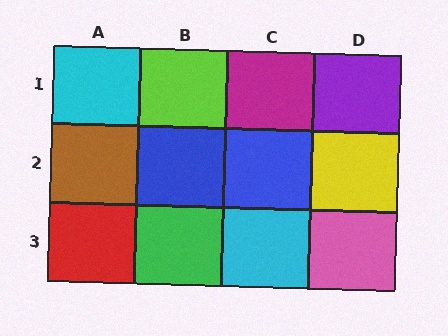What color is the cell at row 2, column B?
Blue.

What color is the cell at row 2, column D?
Yellow.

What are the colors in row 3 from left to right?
Red, green, cyan, pink.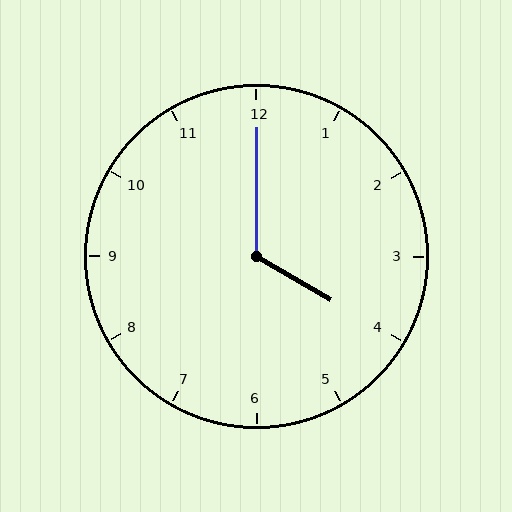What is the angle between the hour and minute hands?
Approximately 120 degrees.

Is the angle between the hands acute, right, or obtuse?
It is obtuse.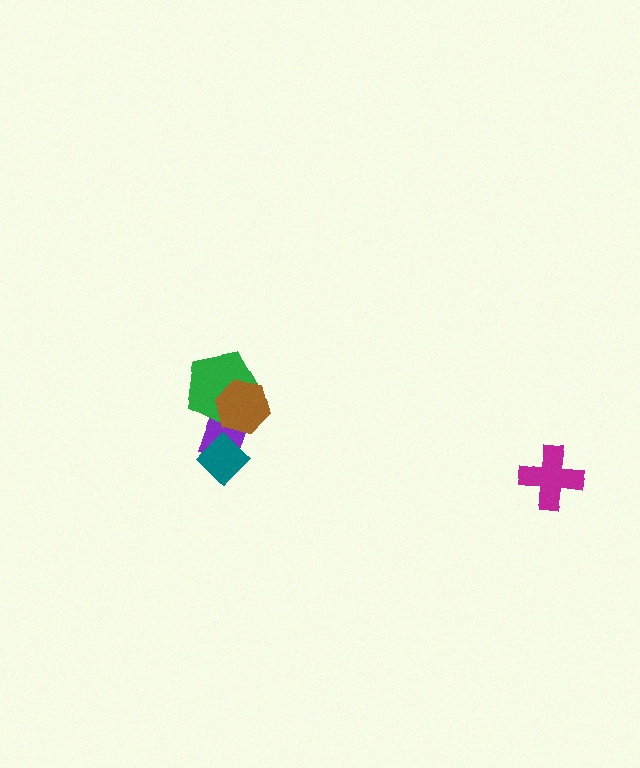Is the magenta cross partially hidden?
No, no other shape covers it.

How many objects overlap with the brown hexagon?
2 objects overlap with the brown hexagon.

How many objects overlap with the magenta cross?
0 objects overlap with the magenta cross.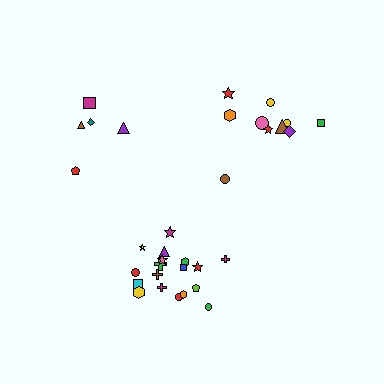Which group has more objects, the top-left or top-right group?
The top-right group.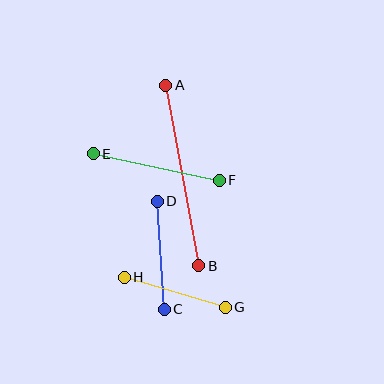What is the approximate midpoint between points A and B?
The midpoint is at approximately (182, 176) pixels.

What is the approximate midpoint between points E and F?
The midpoint is at approximately (156, 167) pixels.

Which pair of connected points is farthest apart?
Points A and B are farthest apart.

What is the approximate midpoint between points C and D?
The midpoint is at approximately (161, 255) pixels.